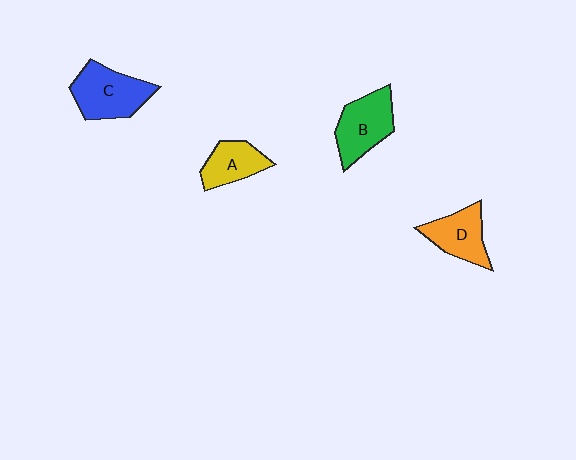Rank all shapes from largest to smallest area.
From largest to smallest: C (blue), B (green), D (orange), A (yellow).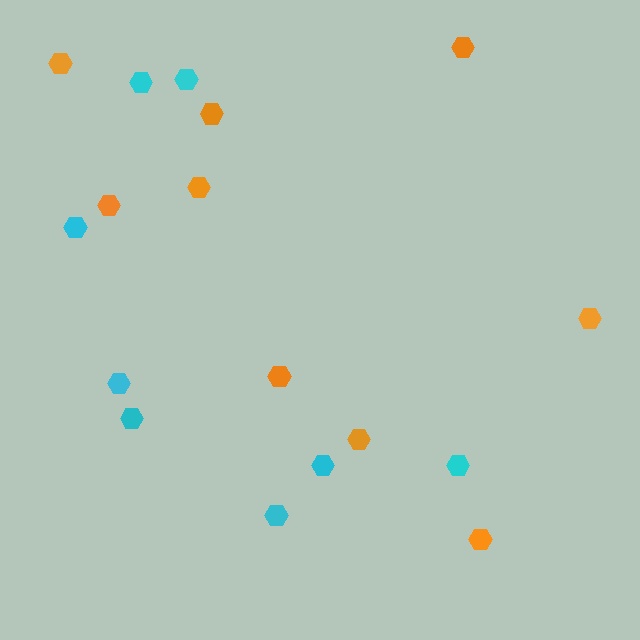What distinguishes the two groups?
There are 2 groups: one group of cyan hexagons (8) and one group of orange hexagons (9).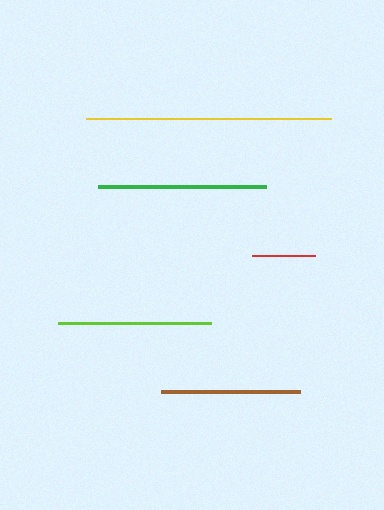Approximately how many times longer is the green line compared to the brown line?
The green line is approximately 1.2 times the length of the brown line.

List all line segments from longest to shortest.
From longest to shortest: yellow, green, lime, brown, red.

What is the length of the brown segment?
The brown segment is approximately 139 pixels long.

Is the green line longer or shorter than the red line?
The green line is longer than the red line.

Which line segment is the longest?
The yellow line is the longest at approximately 245 pixels.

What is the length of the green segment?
The green segment is approximately 168 pixels long.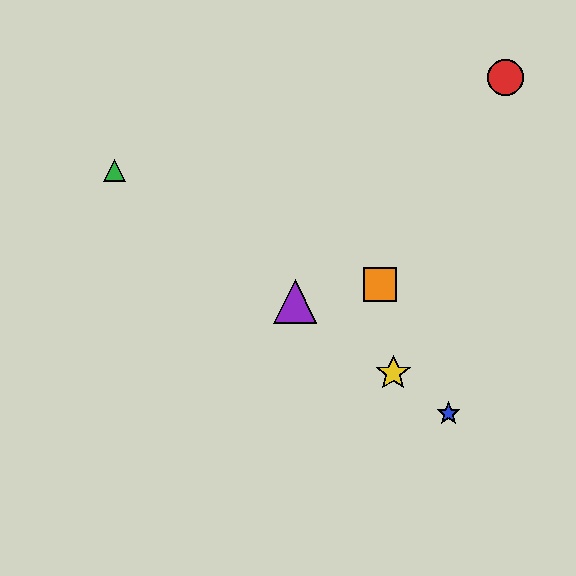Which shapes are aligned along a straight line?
The blue star, the green triangle, the yellow star, the purple triangle are aligned along a straight line.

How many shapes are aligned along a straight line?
4 shapes (the blue star, the green triangle, the yellow star, the purple triangle) are aligned along a straight line.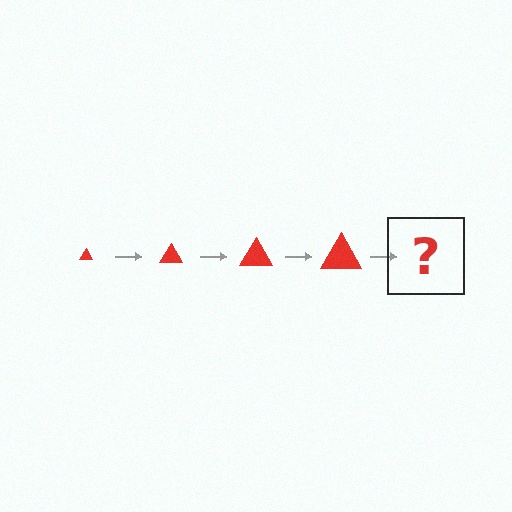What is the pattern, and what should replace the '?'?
The pattern is that the triangle gets progressively larger each step. The '?' should be a red triangle, larger than the previous one.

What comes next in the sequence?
The next element should be a red triangle, larger than the previous one.